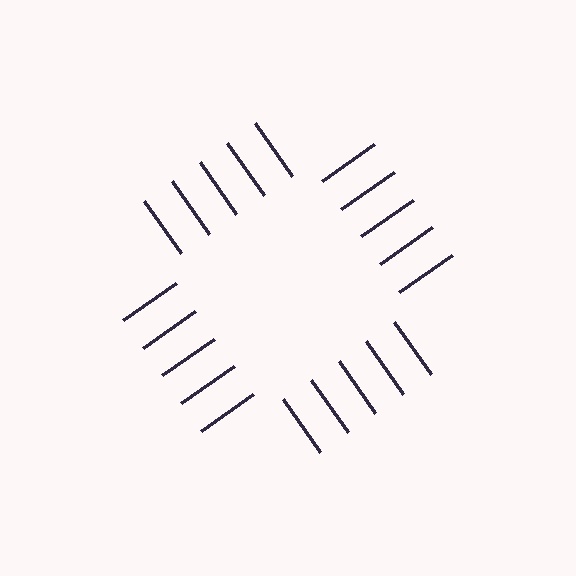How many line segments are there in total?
20 — 5 along each of the 4 edges.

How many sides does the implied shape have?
4 sides — the line-ends trace a square.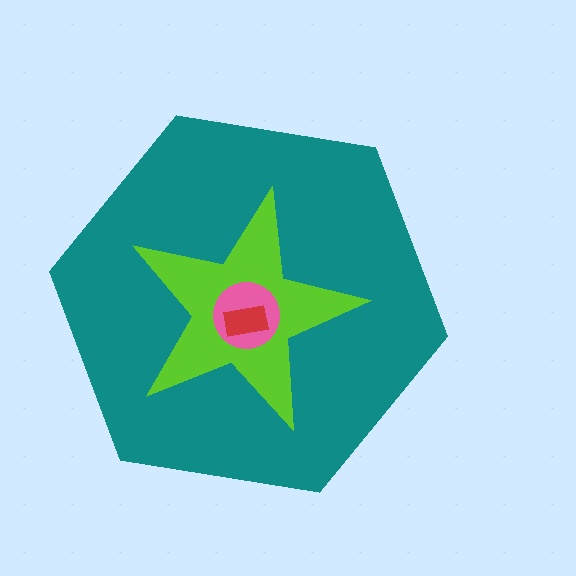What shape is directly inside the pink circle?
The red rectangle.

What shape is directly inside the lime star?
The pink circle.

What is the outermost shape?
The teal hexagon.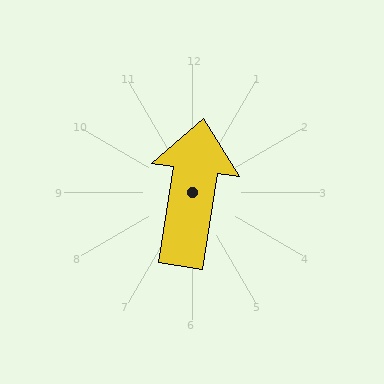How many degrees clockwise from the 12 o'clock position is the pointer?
Approximately 9 degrees.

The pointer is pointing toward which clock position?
Roughly 12 o'clock.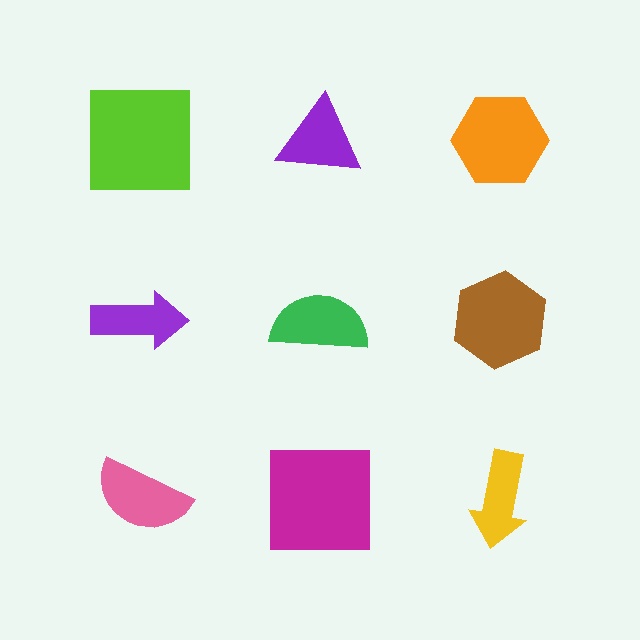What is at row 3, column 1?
A pink semicircle.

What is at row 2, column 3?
A brown hexagon.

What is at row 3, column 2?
A magenta square.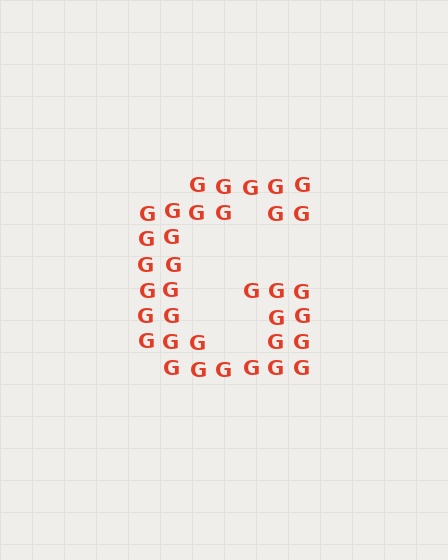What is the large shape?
The large shape is the letter G.